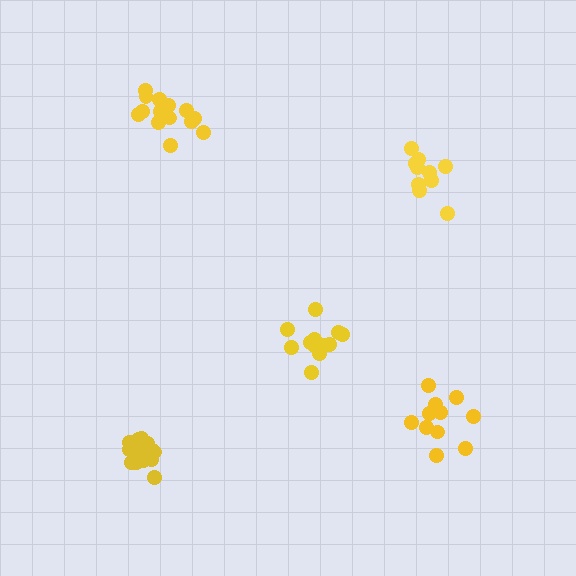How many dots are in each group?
Group 1: 11 dots, Group 2: 15 dots, Group 3: 14 dots, Group 4: 11 dots, Group 5: 15 dots (66 total).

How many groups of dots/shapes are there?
There are 5 groups.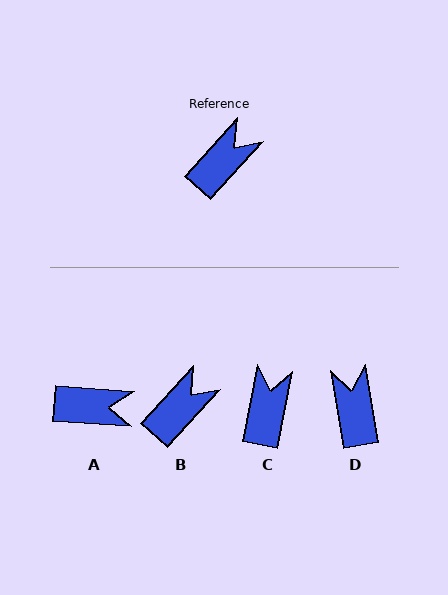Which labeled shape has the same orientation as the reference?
B.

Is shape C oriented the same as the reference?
No, it is off by about 31 degrees.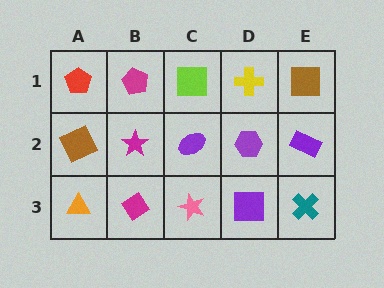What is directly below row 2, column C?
A pink star.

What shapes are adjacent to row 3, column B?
A magenta star (row 2, column B), an orange triangle (row 3, column A), a pink star (row 3, column C).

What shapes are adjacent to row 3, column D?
A purple hexagon (row 2, column D), a pink star (row 3, column C), a teal cross (row 3, column E).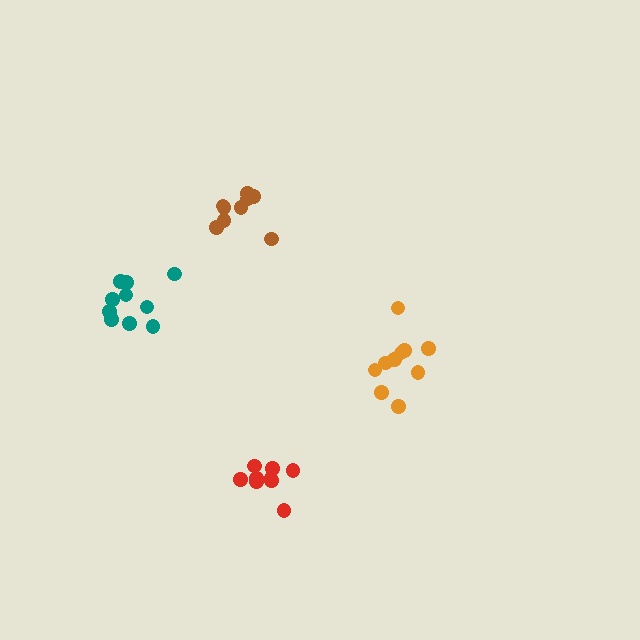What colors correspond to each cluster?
The clusters are colored: red, teal, orange, brown.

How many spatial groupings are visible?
There are 4 spatial groupings.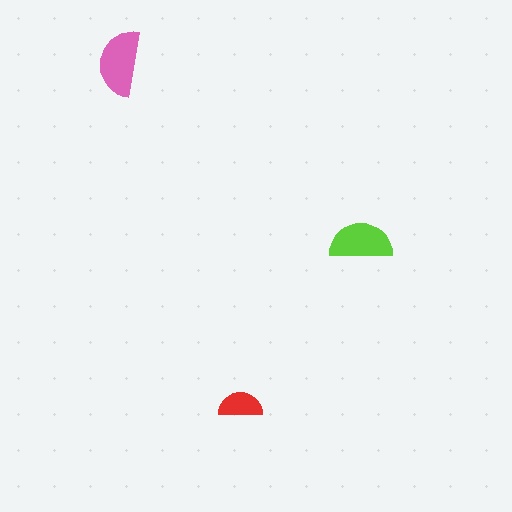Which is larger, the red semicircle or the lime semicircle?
The lime one.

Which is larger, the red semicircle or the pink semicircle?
The pink one.